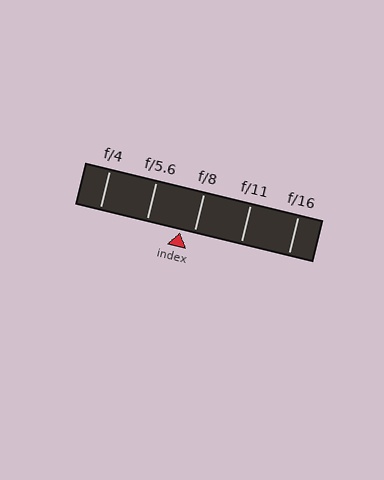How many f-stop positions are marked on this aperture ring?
There are 5 f-stop positions marked.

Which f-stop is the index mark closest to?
The index mark is closest to f/8.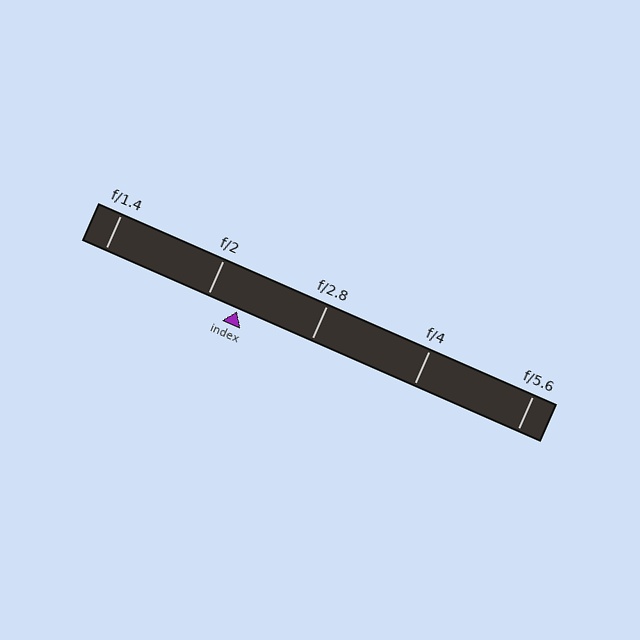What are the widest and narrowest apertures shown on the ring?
The widest aperture shown is f/1.4 and the narrowest is f/5.6.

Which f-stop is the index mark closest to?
The index mark is closest to f/2.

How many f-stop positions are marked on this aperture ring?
There are 5 f-stop positions marked.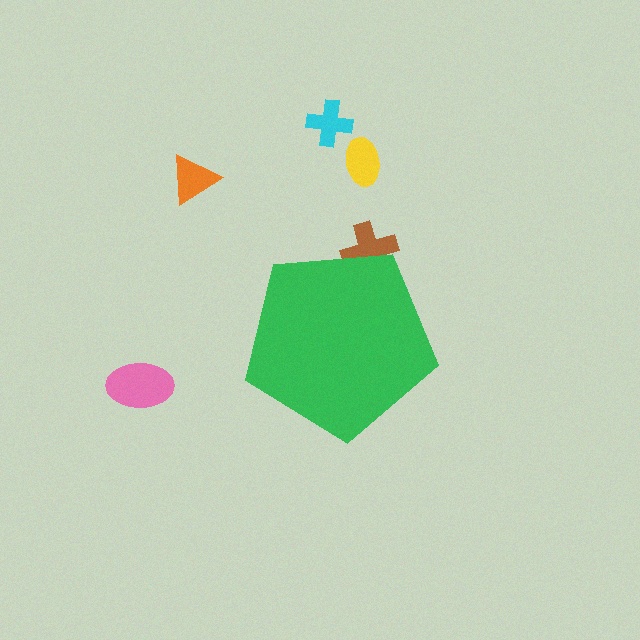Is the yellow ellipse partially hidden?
No, the yellow ellipse is fully visible.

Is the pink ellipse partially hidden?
No, the pink ellipse is fully visible.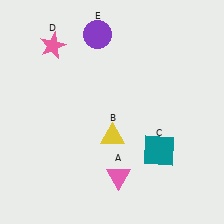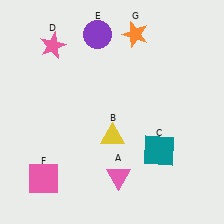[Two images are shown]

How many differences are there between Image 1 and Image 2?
There are 2 differences between the two images.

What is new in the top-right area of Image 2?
An orange star (G) was added in the top-right area of Image 2.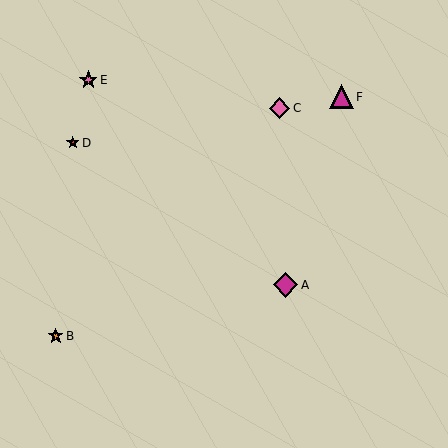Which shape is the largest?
The magenta diamond (labeled A) is the largest.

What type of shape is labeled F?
Shape F is a magenta triangle.